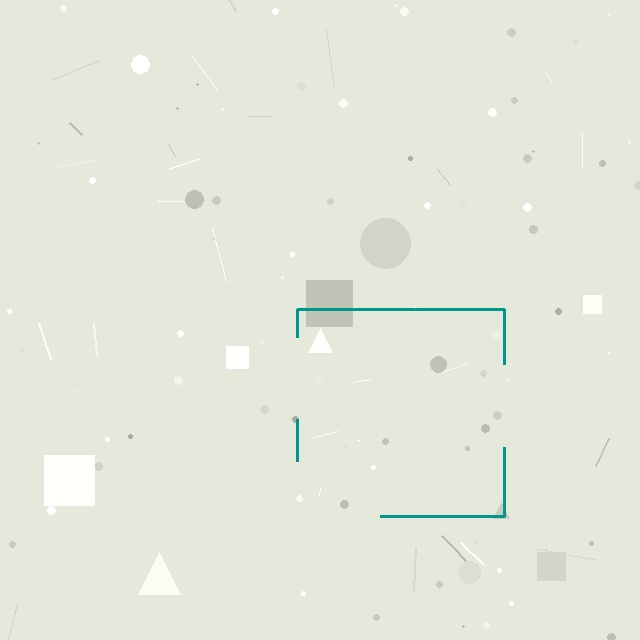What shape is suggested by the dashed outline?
The dashed outline suggests a square.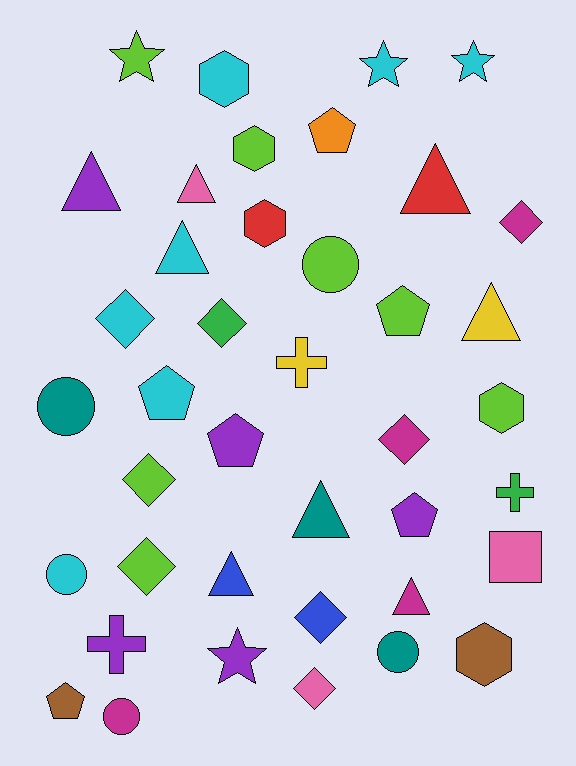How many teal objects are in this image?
There are 3 teal objects.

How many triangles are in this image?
There are 8 triangles.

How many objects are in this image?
There are 40 objects.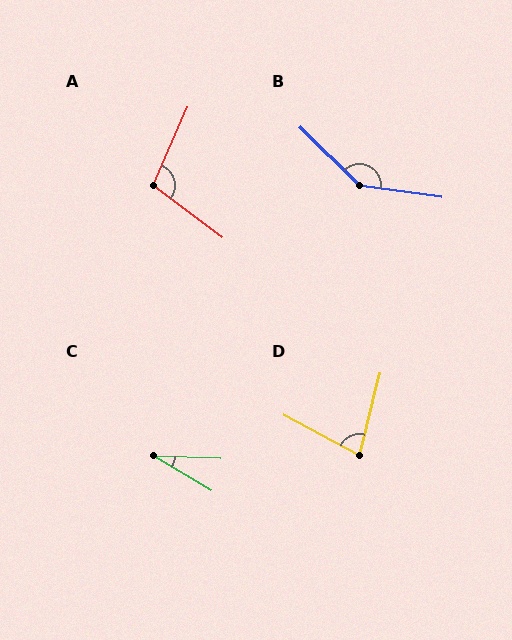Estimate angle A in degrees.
Approximately 103 degrees.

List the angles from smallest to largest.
C (29°), D (76°), A (103°), B (143°).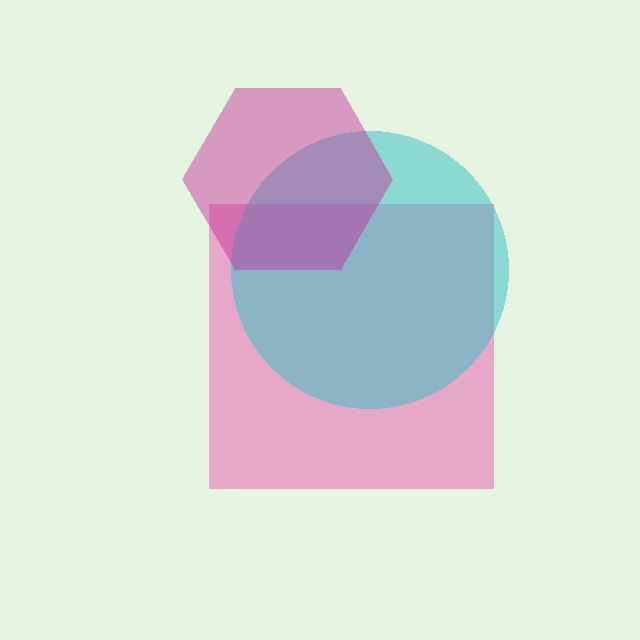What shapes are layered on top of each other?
The layered shapes are: a pink square, a cyan circle, a magenta hexagon.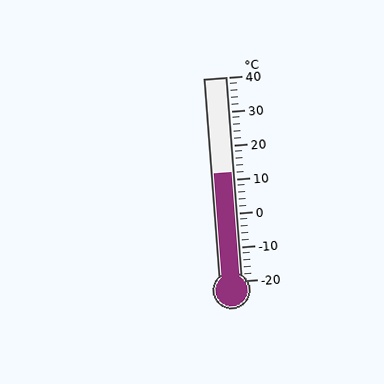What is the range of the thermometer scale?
The thermometer scale ranges from -20°C to 40°C.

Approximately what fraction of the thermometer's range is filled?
The thermometer is filled to approximately 55% of its range.